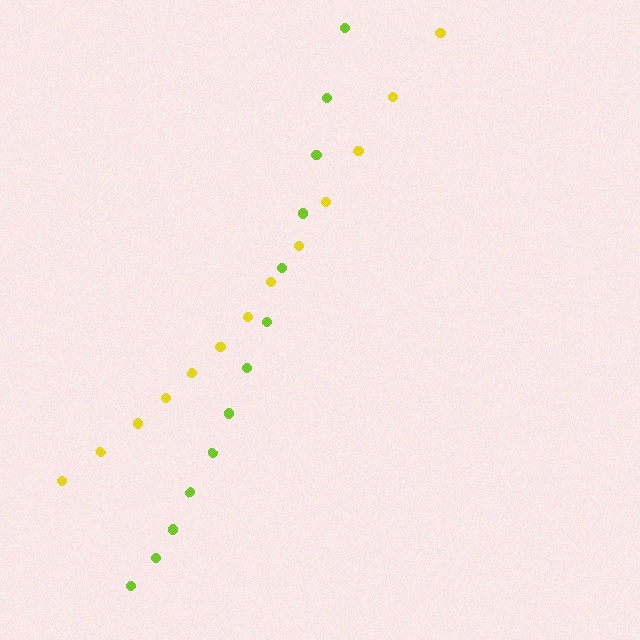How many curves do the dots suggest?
There are 2 distinct paths.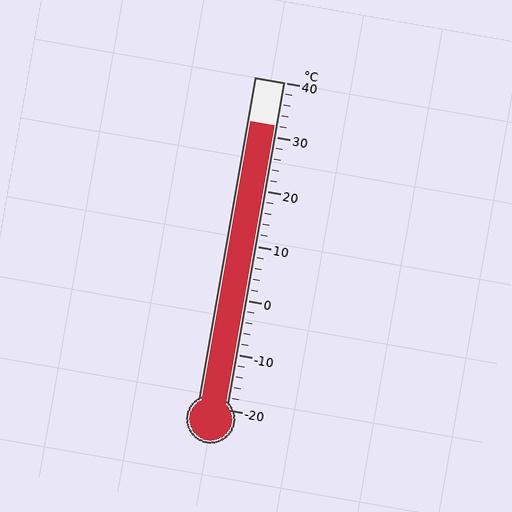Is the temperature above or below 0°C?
The temperature is above 0°C.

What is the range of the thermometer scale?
The thermometer scale ranges from -20°C to 40°C.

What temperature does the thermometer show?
The thermometer shows approximately 32°C.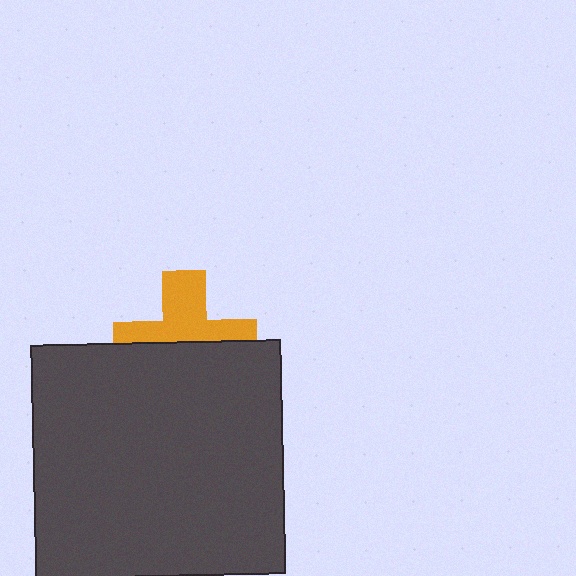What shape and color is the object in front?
The object in front is a dark gray rectangle.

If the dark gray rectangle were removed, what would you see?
You would see the complete orange cross.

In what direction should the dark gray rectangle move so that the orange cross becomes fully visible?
The dark gray rectangle should move down. That is the shortest direction to clear the overlap and leave the orange cross fully visible.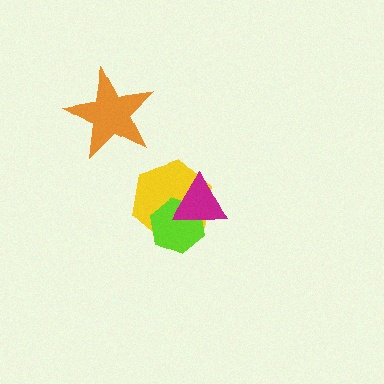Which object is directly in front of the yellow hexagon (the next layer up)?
The lime hexagon is directly in front of the yellow hexagon.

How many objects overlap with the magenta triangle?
2 objects overlap with the magenta triangle.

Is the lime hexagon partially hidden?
Yes, it is partially covered by another shape.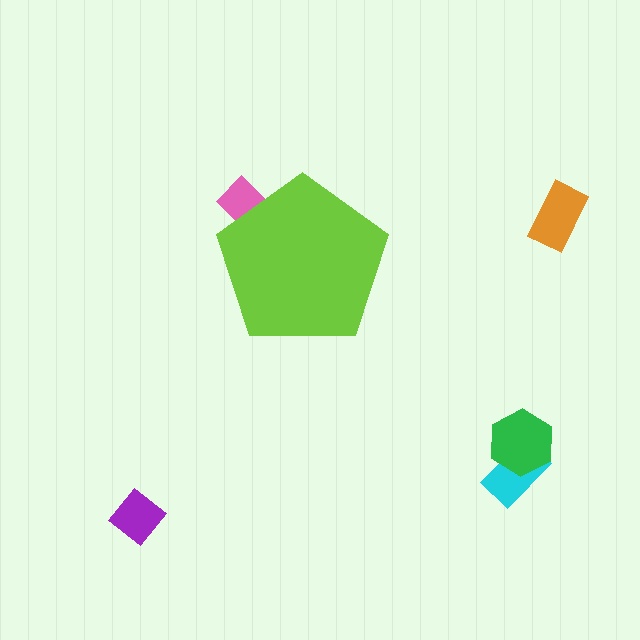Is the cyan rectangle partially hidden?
No, the cyan rectangle is fully visible.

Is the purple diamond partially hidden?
No, the purple diamond is fully visible.